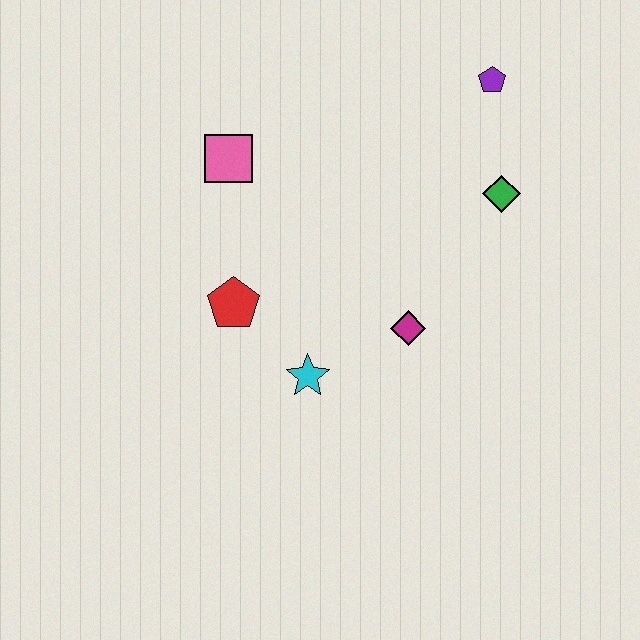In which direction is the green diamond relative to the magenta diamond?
The green diamond is above the magenta diamond.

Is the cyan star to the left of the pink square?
No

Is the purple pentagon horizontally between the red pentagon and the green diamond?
Yes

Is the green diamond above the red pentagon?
Yes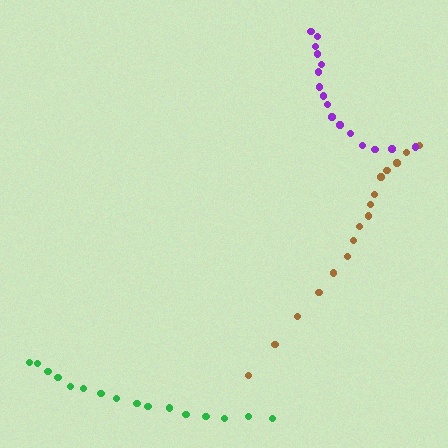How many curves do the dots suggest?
There are 3 distinct paths.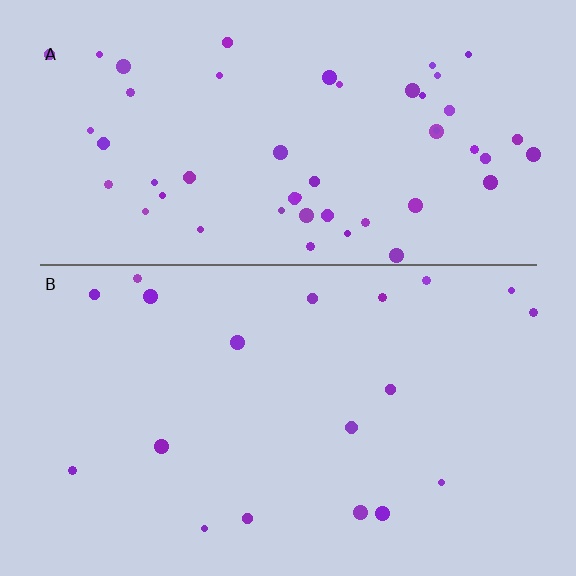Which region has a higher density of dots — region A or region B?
A (the top).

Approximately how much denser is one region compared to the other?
Approximately 2.8× — region A over region B.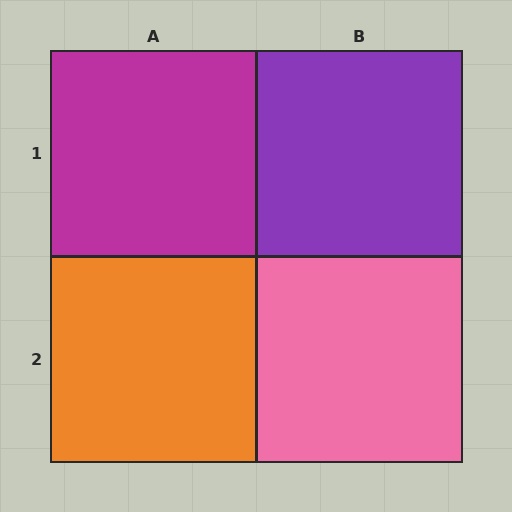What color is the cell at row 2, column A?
Orange.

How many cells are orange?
1 cell is orange.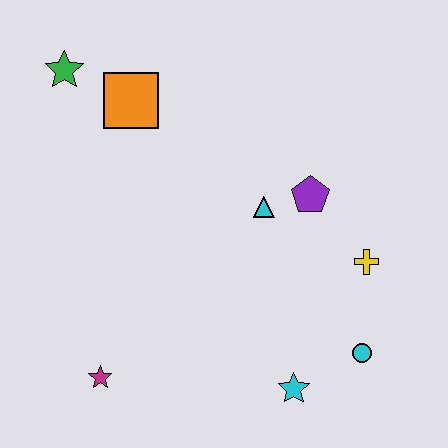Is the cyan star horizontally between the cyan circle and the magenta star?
Yes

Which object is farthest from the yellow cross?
The green star is farthest from the yellow cross.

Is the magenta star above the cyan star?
Yes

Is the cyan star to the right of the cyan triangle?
Yes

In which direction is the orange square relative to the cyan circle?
The orange square is above the cyan circle.